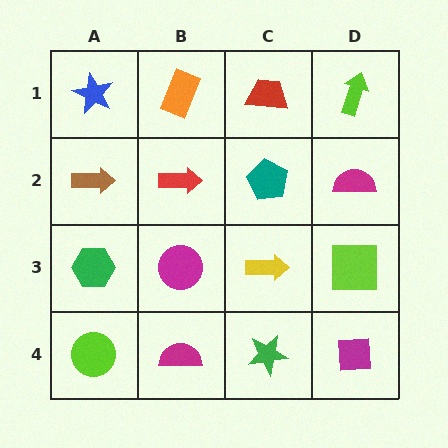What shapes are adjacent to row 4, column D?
A lime square (row 3, column D), a green star (row 4, column C).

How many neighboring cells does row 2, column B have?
4.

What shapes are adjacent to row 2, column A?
A blue star (row 1, column A), a green hexagon (row 3, column A), a red arrow (row 2, column B).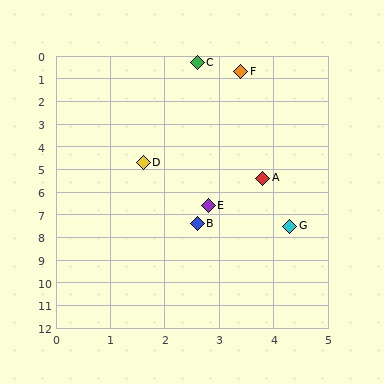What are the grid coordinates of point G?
Point G is at approximately (4.3, 7.5).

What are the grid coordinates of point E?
Point E is at approximately (2.8, 6.6).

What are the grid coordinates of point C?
Point C is at approximately (2.6, 0.3).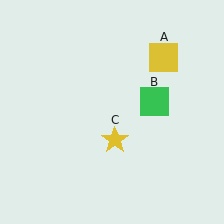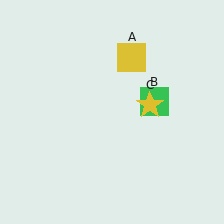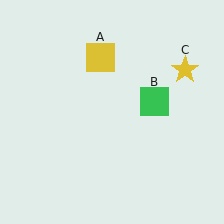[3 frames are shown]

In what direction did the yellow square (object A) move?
The yellow square (object A) moved left.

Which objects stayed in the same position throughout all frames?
Green square (object B) remained stationary.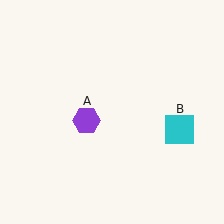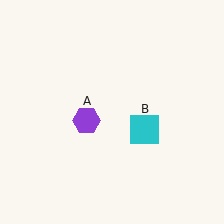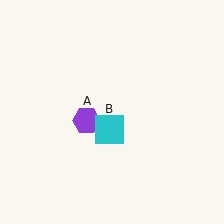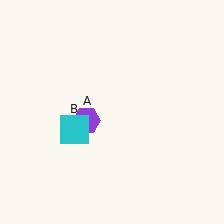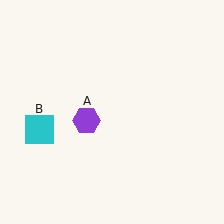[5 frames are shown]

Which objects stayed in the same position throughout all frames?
Purple hexagon (object A) remained stationary.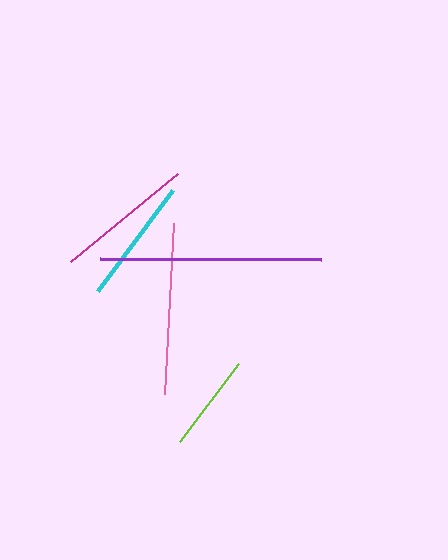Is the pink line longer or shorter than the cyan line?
The pink line is longer than the cyan line.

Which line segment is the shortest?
The lime line is the shortest at approximately 98 pixels.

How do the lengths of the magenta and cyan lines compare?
The magenta and cyan lines are approximately the same length.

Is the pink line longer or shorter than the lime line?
The pink line is longer than the lime line.